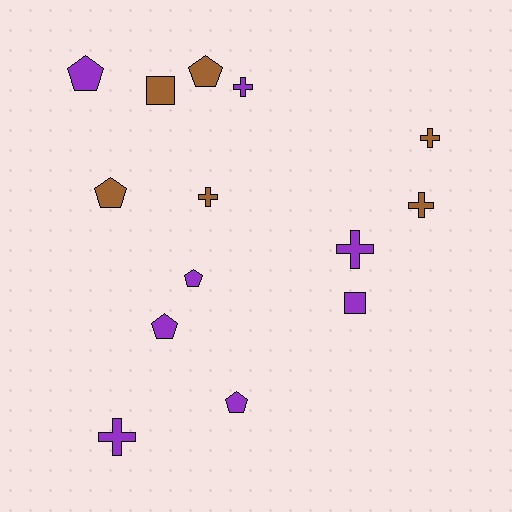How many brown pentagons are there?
There are 2 brown pentagons.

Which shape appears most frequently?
Pentagon, with 6 objects.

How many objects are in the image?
There are 14 objects.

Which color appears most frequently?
Purple, with 8 objects.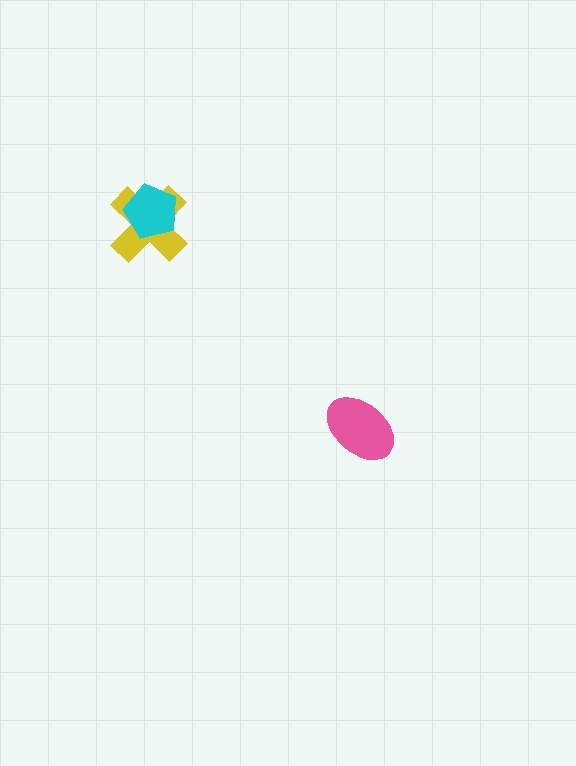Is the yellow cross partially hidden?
Yes, it is partially covered by another shape.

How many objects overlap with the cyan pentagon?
1 object overlaps with the cyan pentagon.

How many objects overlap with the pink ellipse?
0 objects overlap with the pink ellipse.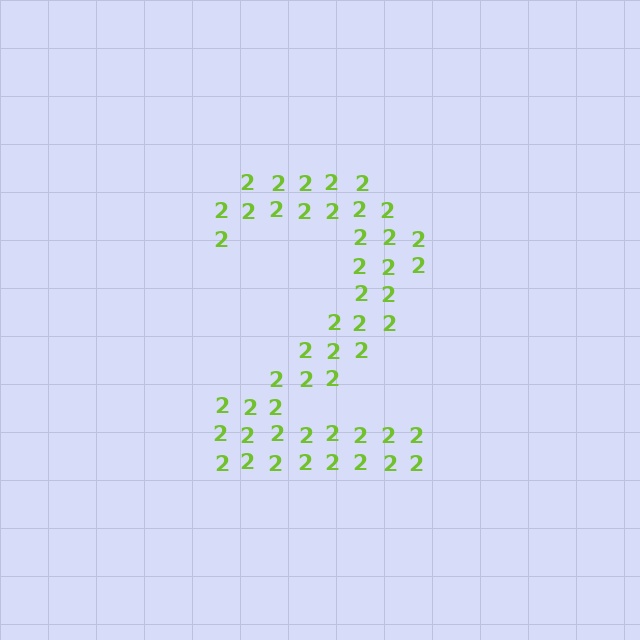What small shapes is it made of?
It is made of small digit 2's.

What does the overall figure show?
The overall figure shows the digit 2.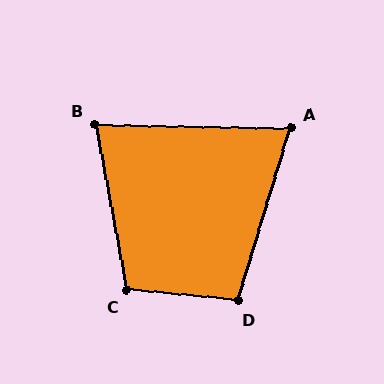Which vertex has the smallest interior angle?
A, at approximately 74 degrees.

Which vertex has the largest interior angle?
C, at approximately 106 degrees.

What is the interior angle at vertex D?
Approximately 101 degrees (obtuse).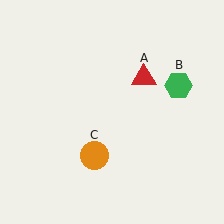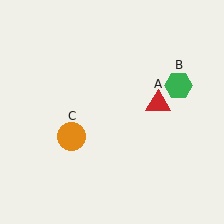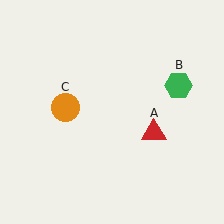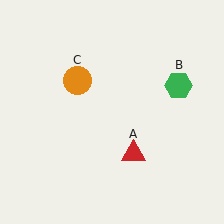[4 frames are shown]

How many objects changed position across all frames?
2 objects changed position: red triangle (object A), orange circle (object C).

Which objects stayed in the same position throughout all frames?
Green hexagon (object B) remained stationary.